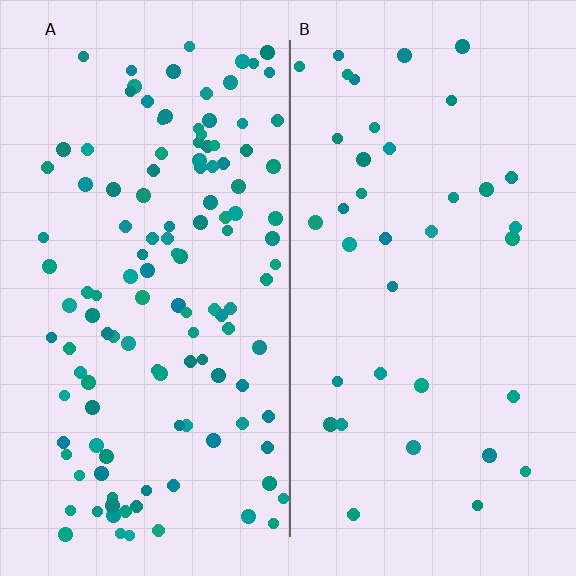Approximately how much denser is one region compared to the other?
Approximately 3.4× — region A over region B.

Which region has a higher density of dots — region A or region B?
A (the left).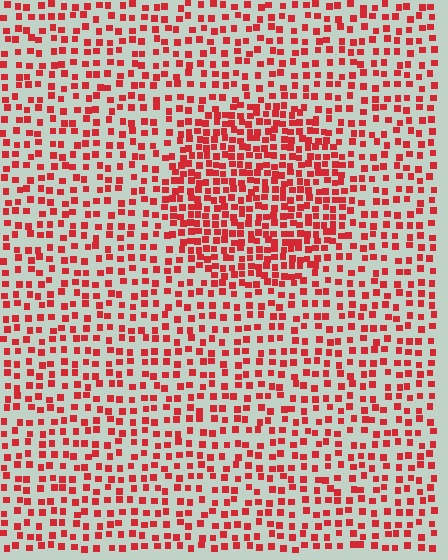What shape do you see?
I see a circle.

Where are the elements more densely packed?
The elements are more densely packed inside the circle boundary.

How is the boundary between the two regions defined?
The boundary is defined by a change in element density (approximately 1.9x ratio). All elements are the same color, size, and shape.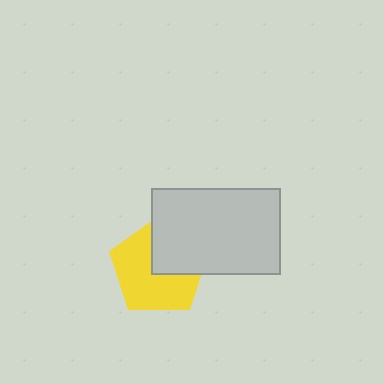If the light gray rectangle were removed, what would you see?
You would see the complete yellow pentagon.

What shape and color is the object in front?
The object in front is a light gray rectangle.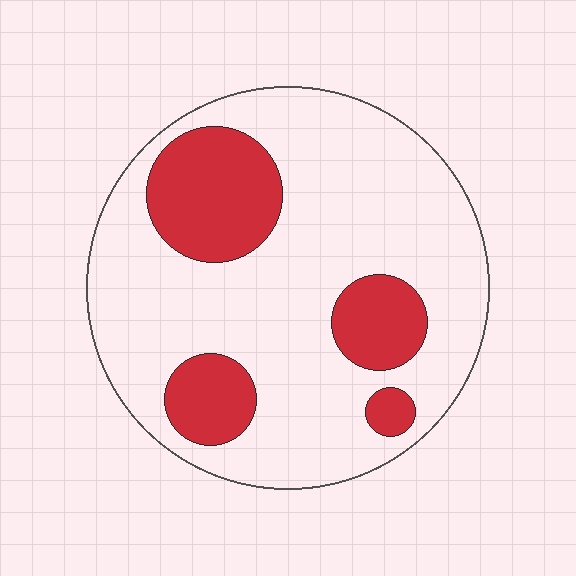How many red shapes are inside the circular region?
4.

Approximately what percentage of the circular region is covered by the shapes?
Approximately 25%.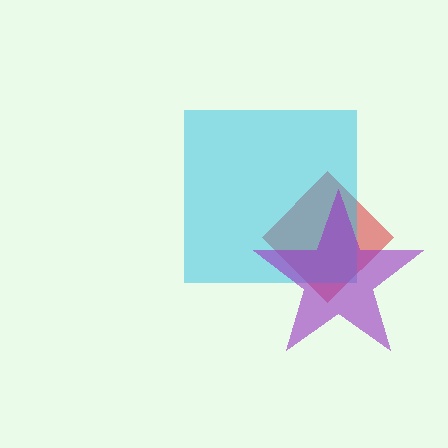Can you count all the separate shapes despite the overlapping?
Yes, there are 3 separate shapes.